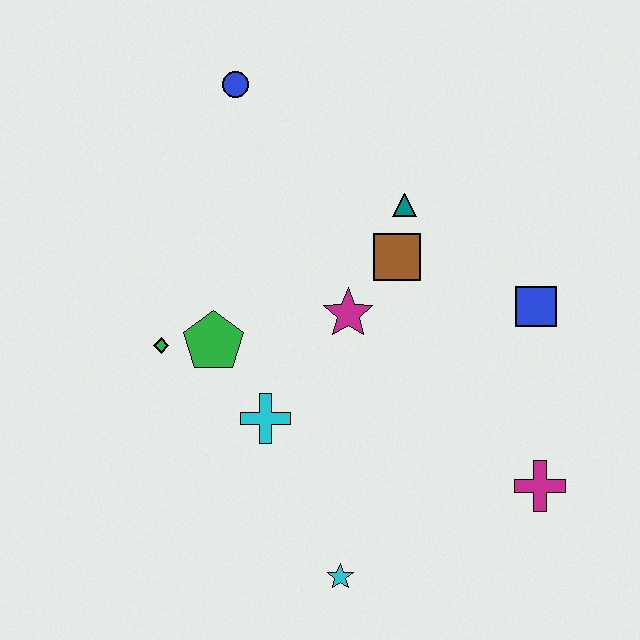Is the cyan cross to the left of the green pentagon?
No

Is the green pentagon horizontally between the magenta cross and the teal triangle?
No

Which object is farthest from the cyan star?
The blue circle is farthest from the cyan star.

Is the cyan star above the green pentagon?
No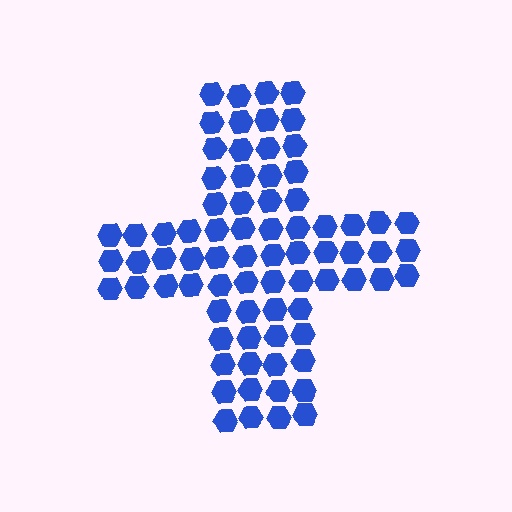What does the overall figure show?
The overall figure shows a cross.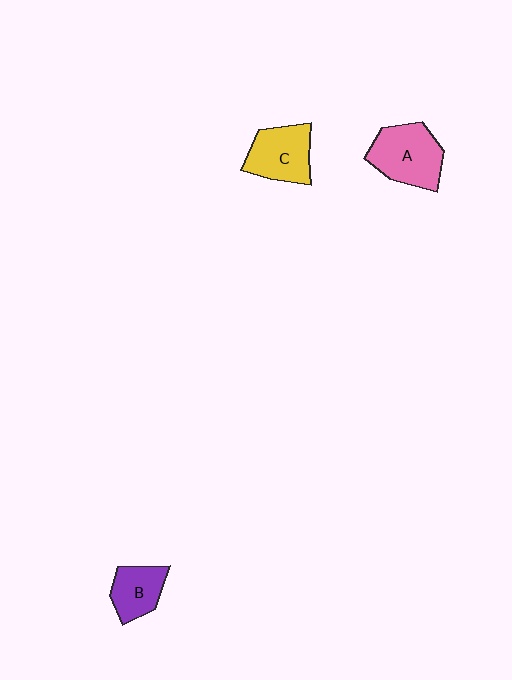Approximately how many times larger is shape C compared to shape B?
Approximately 1.3 times.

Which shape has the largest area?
Shape A (pink).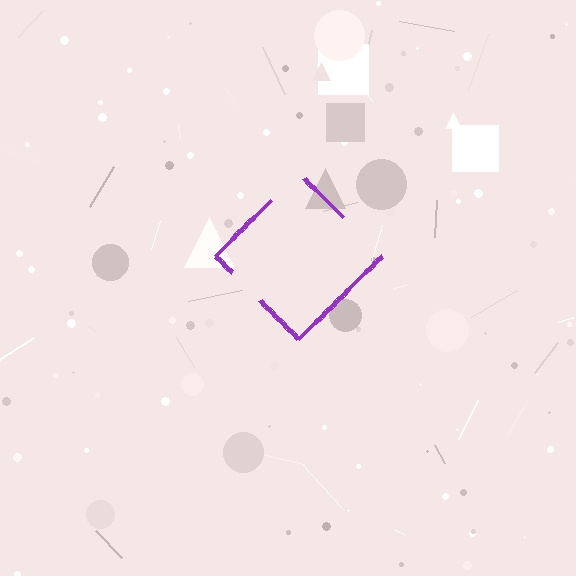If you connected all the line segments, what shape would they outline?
They would outline a diamond.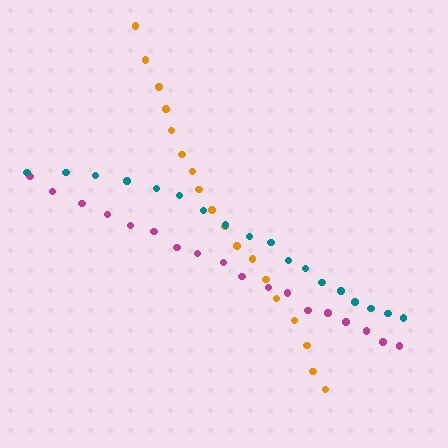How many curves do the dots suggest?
There are 3 distinct paths.